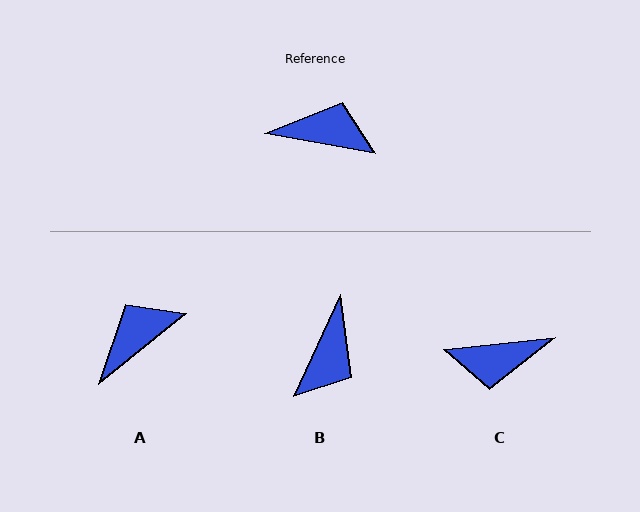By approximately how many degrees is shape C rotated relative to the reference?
Approximately 163 degrees clockwise.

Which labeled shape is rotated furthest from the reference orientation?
C, about 163 degrees away.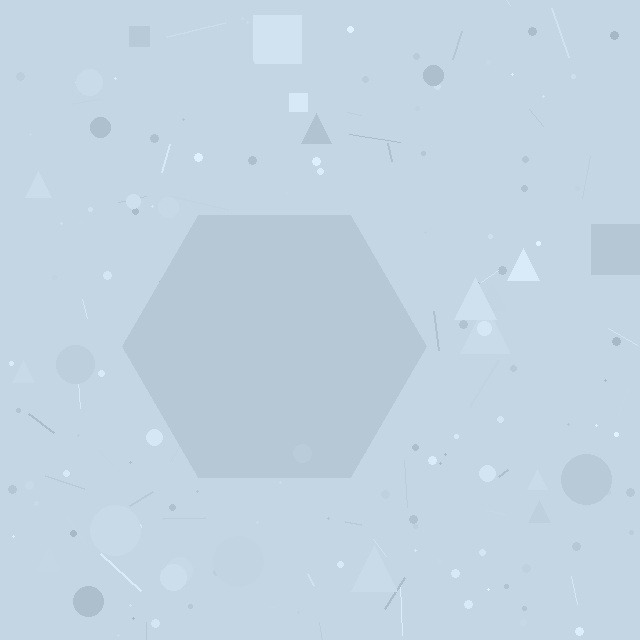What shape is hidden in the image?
A hexagon is hidden in the image.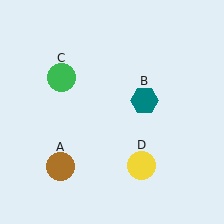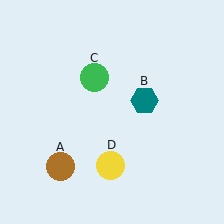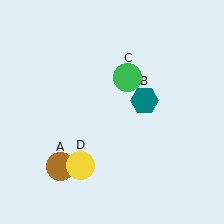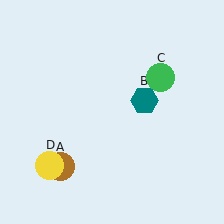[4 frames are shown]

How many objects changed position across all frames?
2 objects changed position: green circle (object C), yellow circle (object D).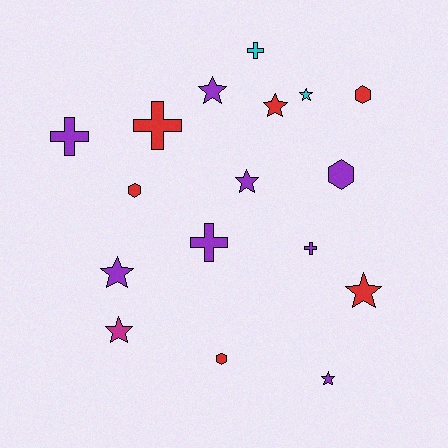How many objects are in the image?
There are 17 objects.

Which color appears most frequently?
Purple, with 8 objects.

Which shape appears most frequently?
Star, with 8 objects.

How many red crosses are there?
There is 1 red cross.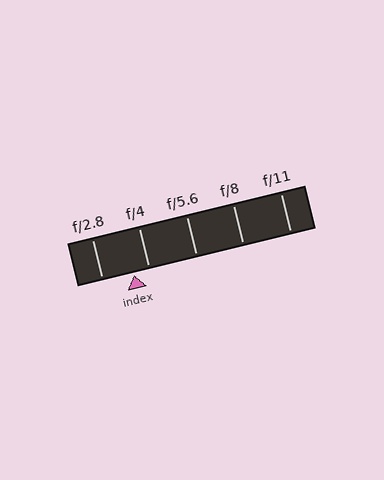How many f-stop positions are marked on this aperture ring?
There are 5 f-stop positions marked.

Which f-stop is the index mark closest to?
The index mark is closest to f/4.